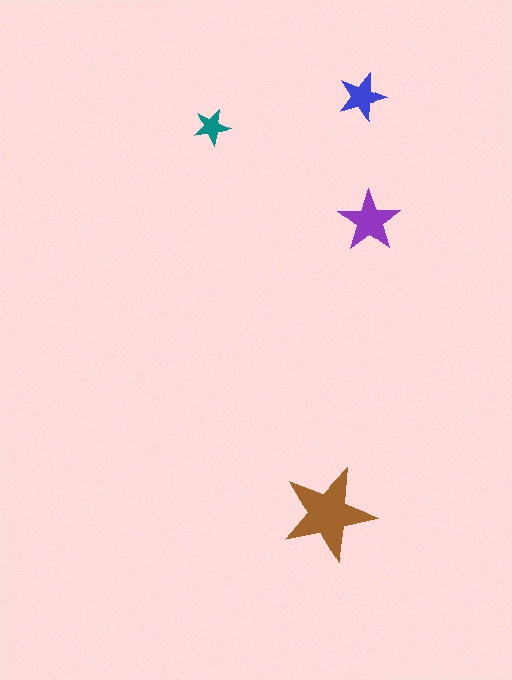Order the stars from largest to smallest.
the brown one, the purple one, the blue one, the teal one.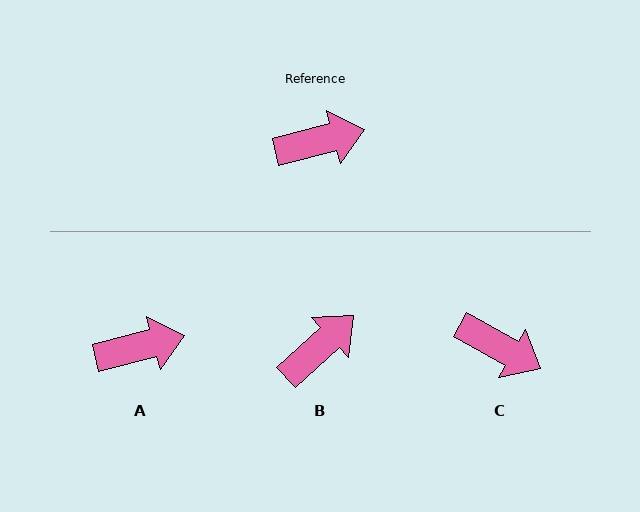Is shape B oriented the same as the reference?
No, it is off by about 28 degrees.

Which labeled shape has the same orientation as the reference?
A.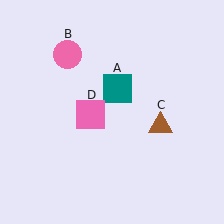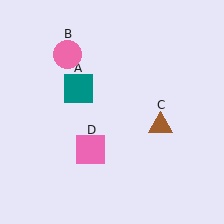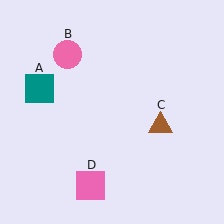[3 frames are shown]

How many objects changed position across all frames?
2 objects changed position: teal square (object A), pink square (object D).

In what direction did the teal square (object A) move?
The teal square (object A) moved left.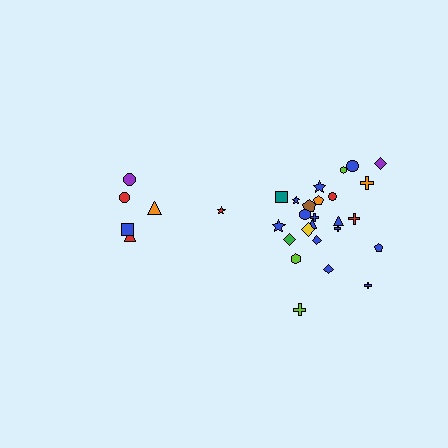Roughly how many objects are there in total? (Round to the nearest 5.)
Roughly 30 objects in total.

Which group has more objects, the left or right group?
The right group.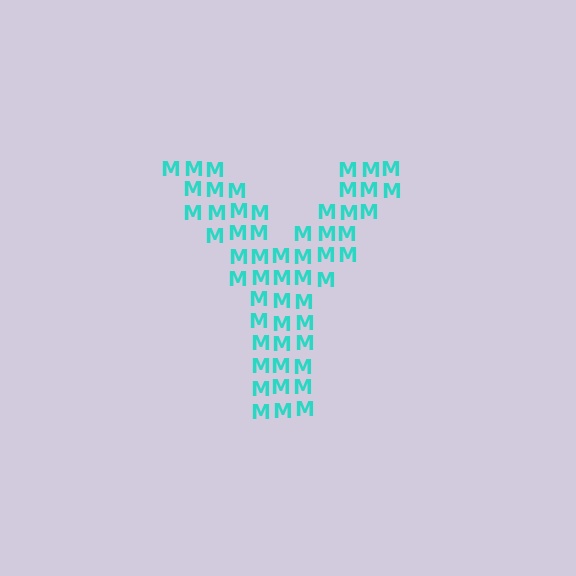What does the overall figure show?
The overall figure shows the letter Y.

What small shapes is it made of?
It is made of small letter M's.